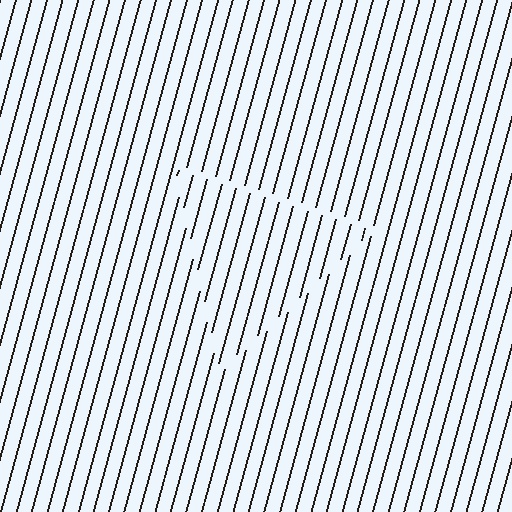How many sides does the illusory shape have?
3 sides — the line-ends trace a triangle.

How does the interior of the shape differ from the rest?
The interior of the shape contains the same grating, shifted by half a period — the contour is defined by the phase discontinuity where line-ends from the inner and outer gratings abut.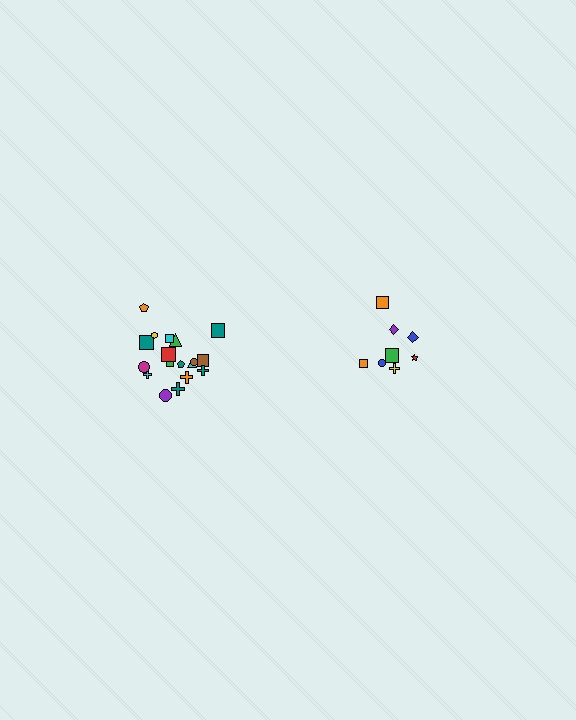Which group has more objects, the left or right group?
The left group.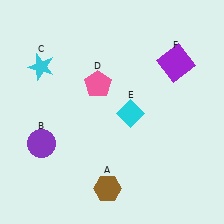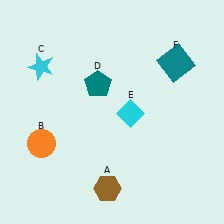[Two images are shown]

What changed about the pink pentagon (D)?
In Image 1, D is pink. In Image 2, it changed to teal.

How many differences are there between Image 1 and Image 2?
There are 3 differences between the two images.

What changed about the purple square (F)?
In Image 1, F is purple. In Image 2, it changed to teal.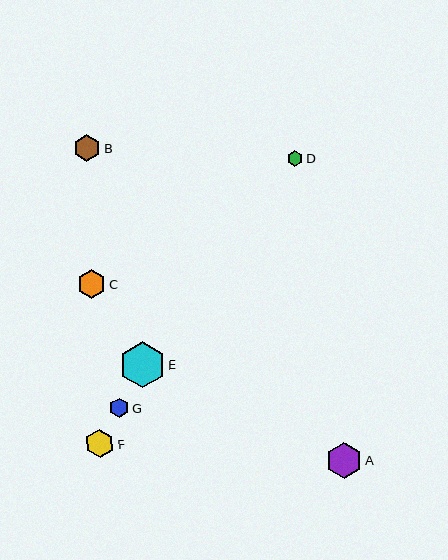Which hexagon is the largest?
Hexagon E is the largest with a size of approximately 46 pixels.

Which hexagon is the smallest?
Hexagon D is the smallest with a size of approximately 15 pixels.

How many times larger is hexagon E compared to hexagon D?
Hexagon E is approximately 3.1 times the size of hexagon D.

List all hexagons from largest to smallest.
From largest to smallest: E, A, F, C, B, G, D.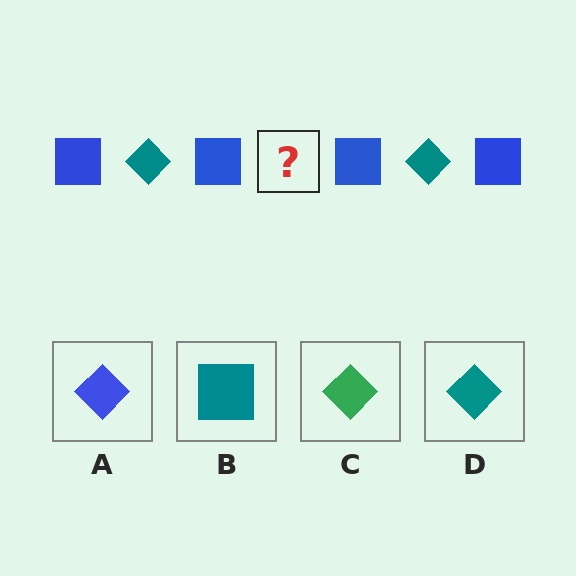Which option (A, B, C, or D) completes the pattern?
D.